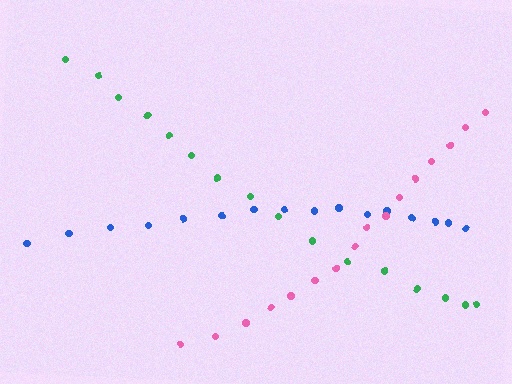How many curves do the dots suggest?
There are 3 distinct paths.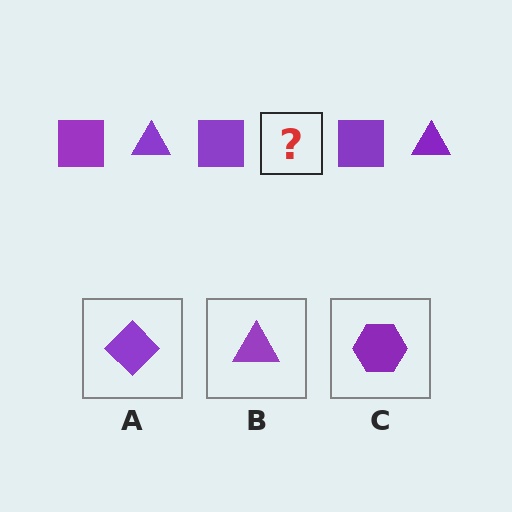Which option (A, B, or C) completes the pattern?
B.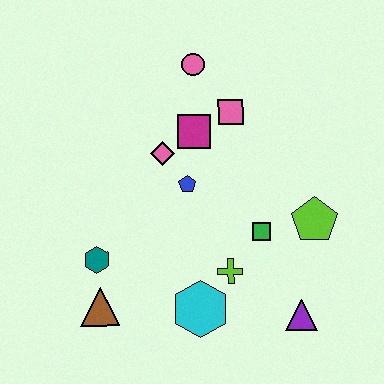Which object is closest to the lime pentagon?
The green square is closest to the lime pentagon.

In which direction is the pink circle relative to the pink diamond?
The pink circle is above the pink diamond.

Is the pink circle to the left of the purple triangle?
Yes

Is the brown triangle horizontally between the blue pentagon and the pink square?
No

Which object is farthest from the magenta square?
The purple triangle is farthest from the magenta square.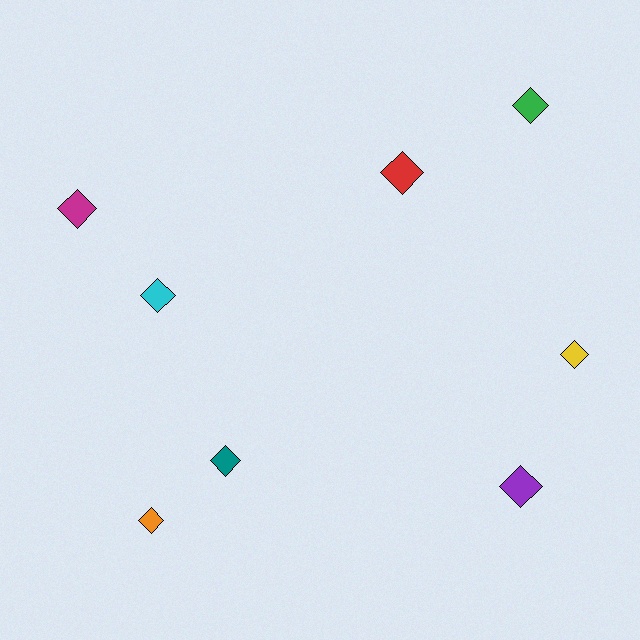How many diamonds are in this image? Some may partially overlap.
There are 8 diamonds.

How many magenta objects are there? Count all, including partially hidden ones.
There is 1 magenta object.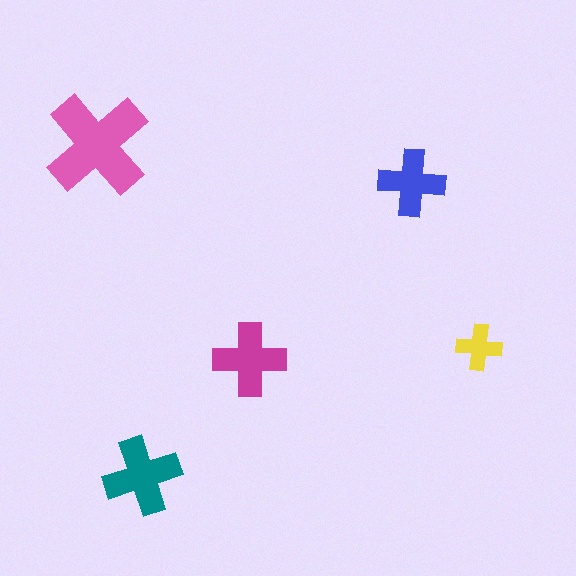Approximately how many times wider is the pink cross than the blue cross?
About 1.5 times wider.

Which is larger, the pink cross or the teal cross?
The pink one.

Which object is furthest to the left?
The pink cross is leftmost.